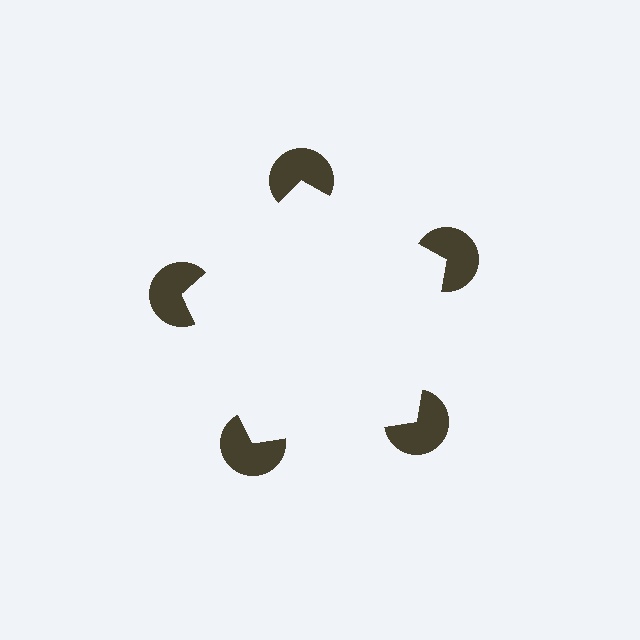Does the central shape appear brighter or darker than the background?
It typically appears slightly brighter than the background, even though no actual brightness change is drawn.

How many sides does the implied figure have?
5 sides.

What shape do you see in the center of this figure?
An illusory pentagon — its edges are inferred from the aligned wedge cuts in the pac-man discs, not physically drawn.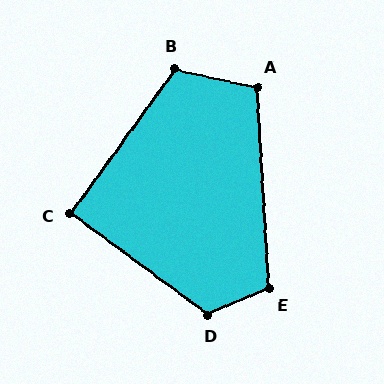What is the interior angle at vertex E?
Approximately 110 degrees (obtuse).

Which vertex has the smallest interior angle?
C, at approximately 91 degrees.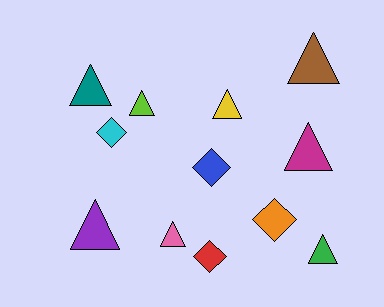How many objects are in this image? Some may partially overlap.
There are 12 objects.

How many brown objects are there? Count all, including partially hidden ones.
There is 1 brown object.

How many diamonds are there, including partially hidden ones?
There are 4 diamonds.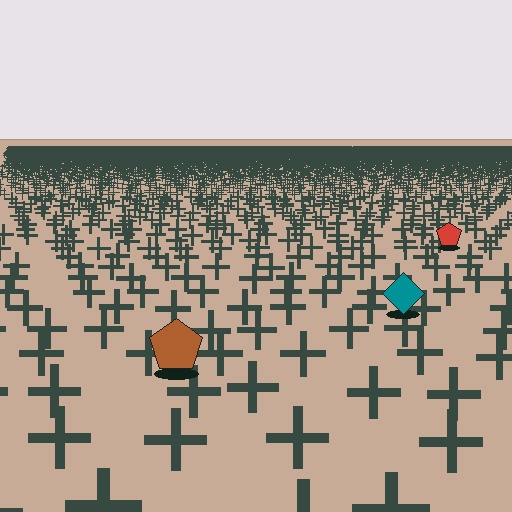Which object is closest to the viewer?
The brown pentagon is closest. The texture marks near it are larger and more spread out.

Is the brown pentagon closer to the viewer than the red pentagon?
Yes. The brown pentagon is closer — you can tell from the texture gradient: the ground texture is coarser near it.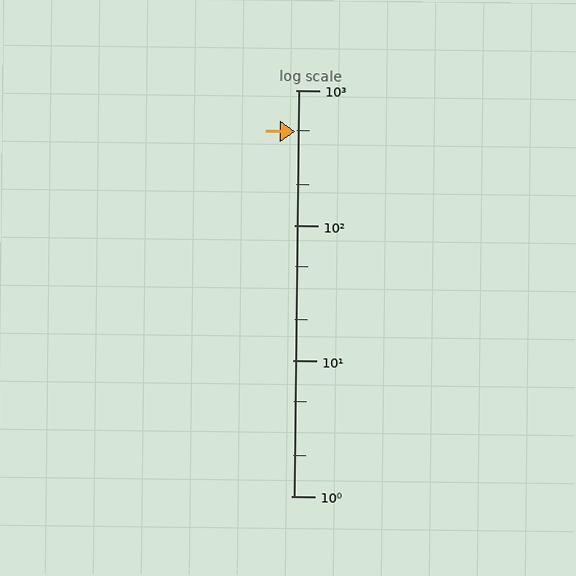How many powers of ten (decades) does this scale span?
The scale spans 3 decades, from 1 to 1000.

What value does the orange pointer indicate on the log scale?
The pointer indicates approximately 490.